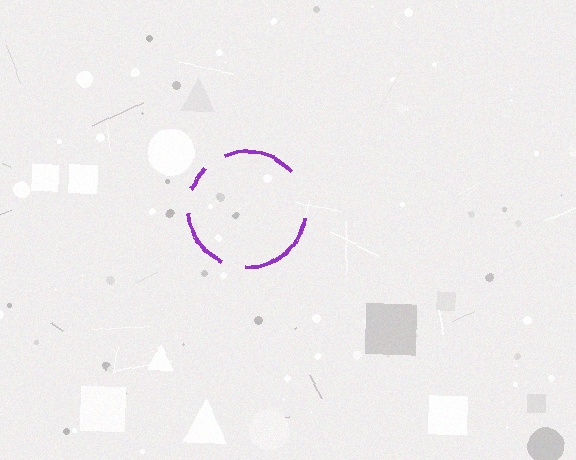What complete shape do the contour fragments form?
The contour fragments form a circle.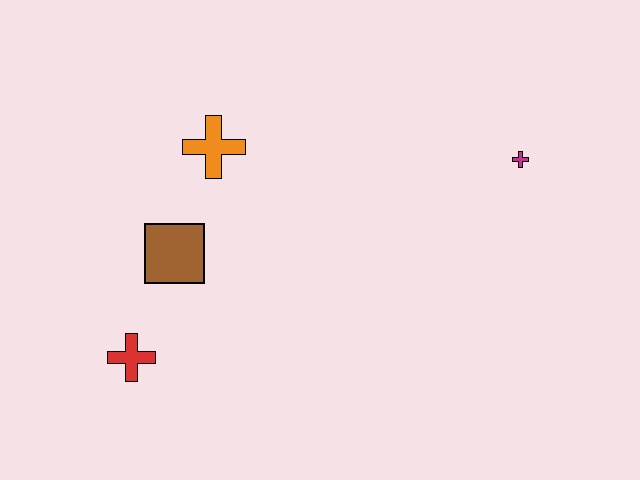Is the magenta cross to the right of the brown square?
Yes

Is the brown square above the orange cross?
No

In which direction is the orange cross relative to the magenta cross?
The orange cross is to the left of the magenta cross.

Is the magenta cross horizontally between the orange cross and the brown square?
No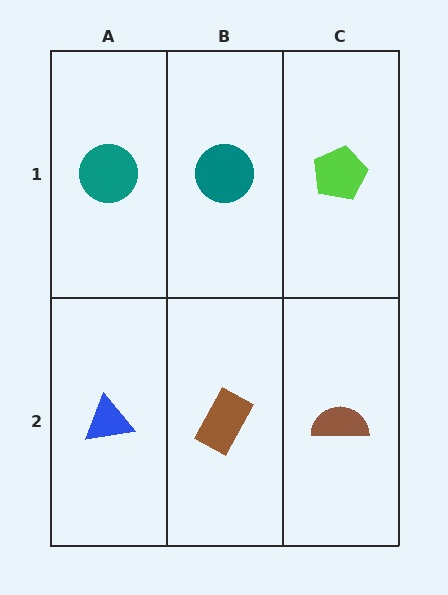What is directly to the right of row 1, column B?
A lime pentagon.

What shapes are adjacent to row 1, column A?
A blue triangle (row 2, column A), a teal circle (row 1, column B).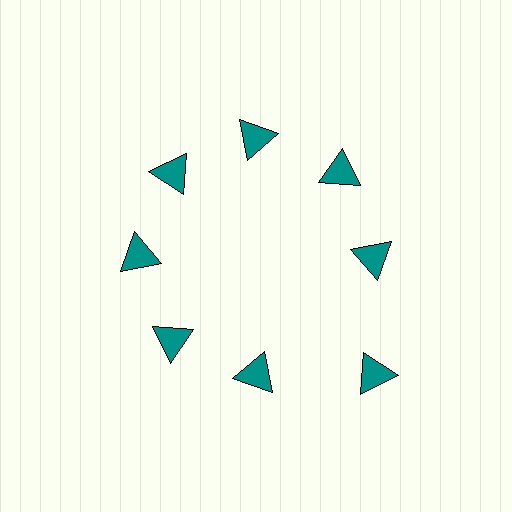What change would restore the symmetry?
The symmetry would be restored by moving it inward, back onto the ring so that all 8 triangles sit at equal angles and equal distance from the center.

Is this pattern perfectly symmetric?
No. The 8 teal triangles are arranged in a ring, but one element near the 4 o'clock position is pushed outward from the center, breaking the 8-fold rotational symmetry.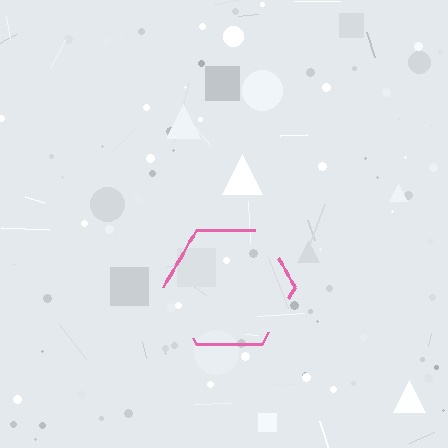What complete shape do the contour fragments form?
The contour fragments form a hexagon.